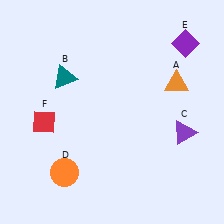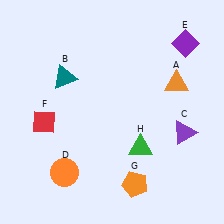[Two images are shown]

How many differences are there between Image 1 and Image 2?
There are 2 differences between the two images.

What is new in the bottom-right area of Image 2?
An orange pentagon (G) was added in the bottom-right area of Image 2.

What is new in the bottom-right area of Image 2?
A green triangle (H) was added in the bottom-right area of Image 2.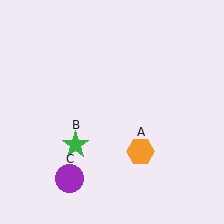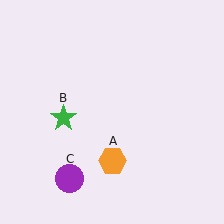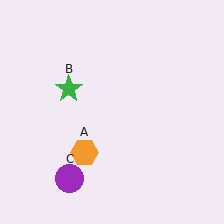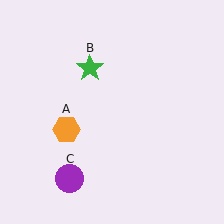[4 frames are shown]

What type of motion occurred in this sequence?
The orange hexagon (object A), green star (object B) rotated clockwise around the center of the scene.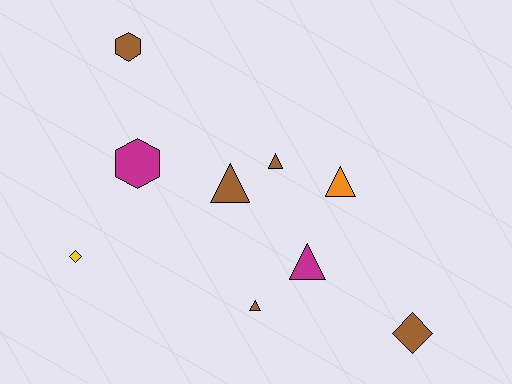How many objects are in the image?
There are 9 objects.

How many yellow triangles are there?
There are no yellow triangles.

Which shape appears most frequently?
Triangle, with 5 objects.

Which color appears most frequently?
Brown, with 5 objects.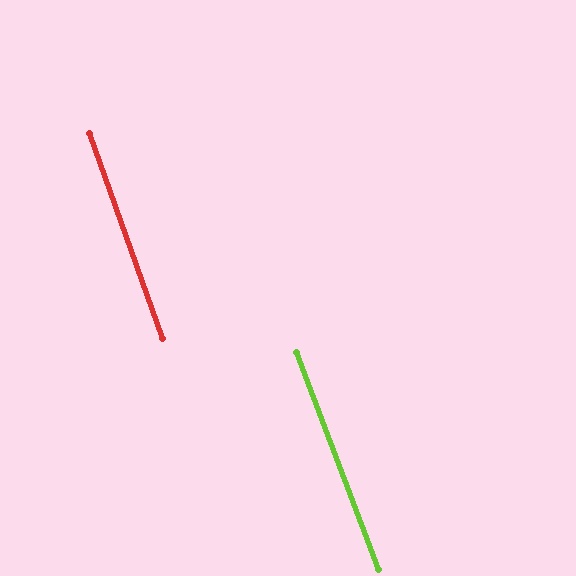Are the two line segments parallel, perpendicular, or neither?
Parallel — their directions differ by only 1.4°.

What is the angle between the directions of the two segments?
Approximately 1 degree.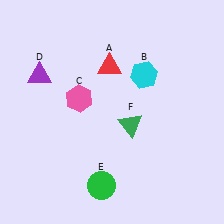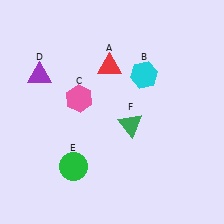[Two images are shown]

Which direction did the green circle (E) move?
The green circle (E) moved left.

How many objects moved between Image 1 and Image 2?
1 object moved between the two images.